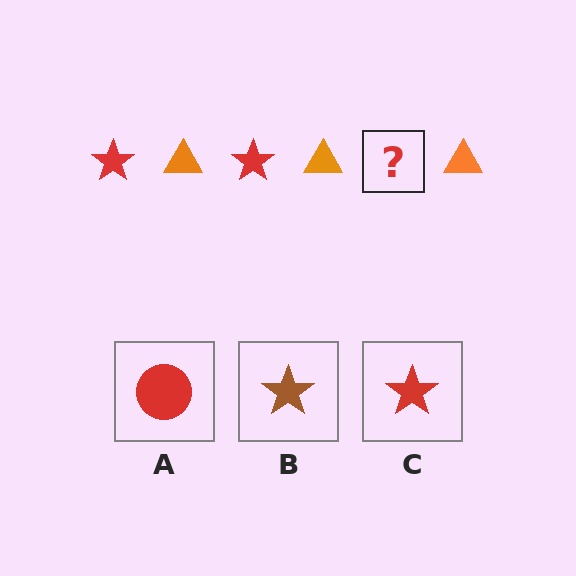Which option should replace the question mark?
Option C.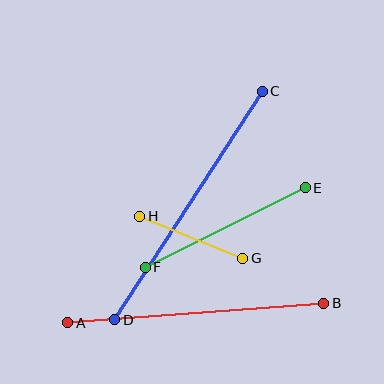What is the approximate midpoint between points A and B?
The midpoint is at approximately (196, 313) pixels.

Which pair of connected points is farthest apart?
Points C and D are farthest apart.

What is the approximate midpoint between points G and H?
The midpoint is at approximately (191, 237) pixels.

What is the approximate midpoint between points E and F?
The midpoint is at approximately (225, 227) pixels.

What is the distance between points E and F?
The distance is approximately 179 pixels.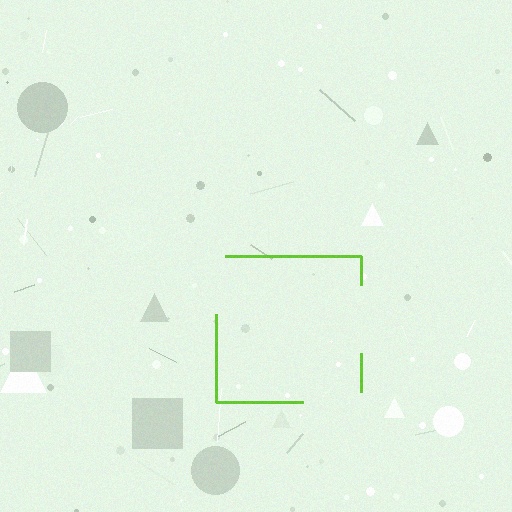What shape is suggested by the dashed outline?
The dashed outline suggests a square.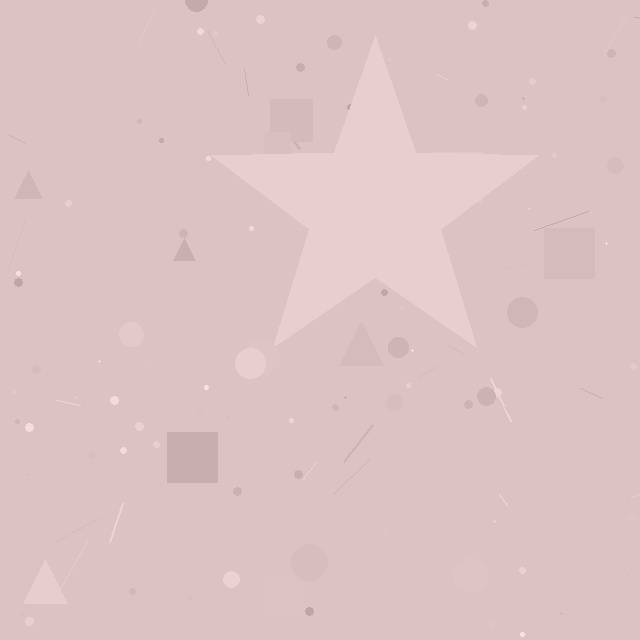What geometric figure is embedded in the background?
A star is embedded in the background.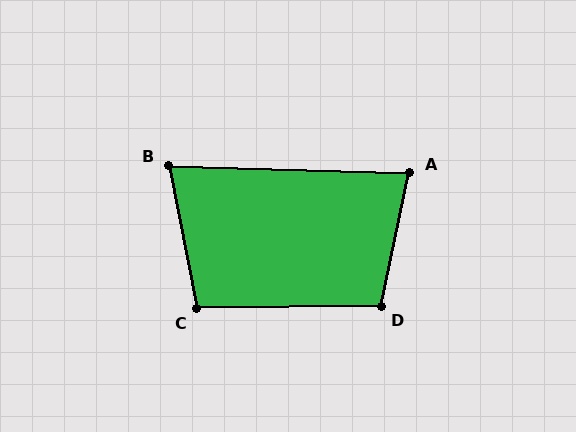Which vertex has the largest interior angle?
D, at approximately 103 degrees.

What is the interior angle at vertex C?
Approximately 101 degrees (obtuse).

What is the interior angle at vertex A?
Approximately 79 degrees (acute).